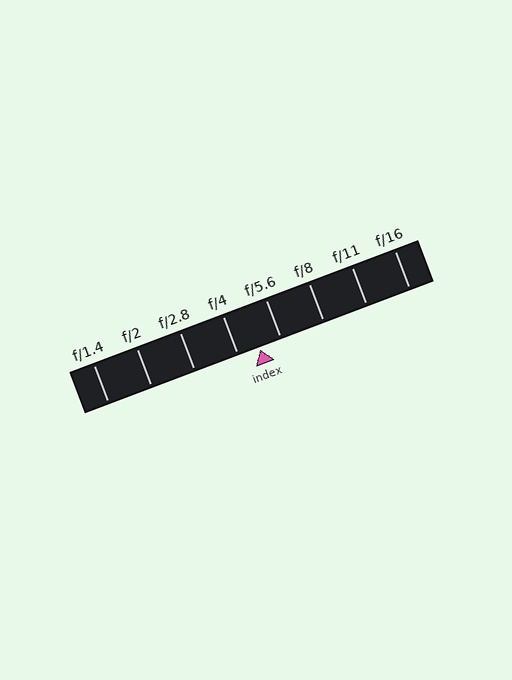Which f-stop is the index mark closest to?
The index mark is closest to f/5.6.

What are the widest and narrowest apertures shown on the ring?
The widest aperture shown is f/1.4 and the narrowest is f/16.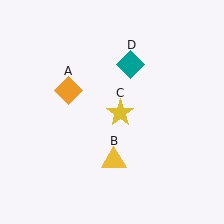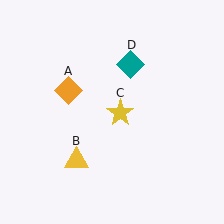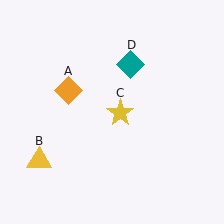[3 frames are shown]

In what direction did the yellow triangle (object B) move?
The yellow triangle (object B) moved left.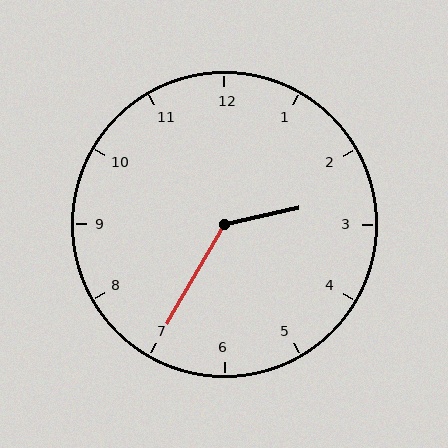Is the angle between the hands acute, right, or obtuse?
It is obtuse.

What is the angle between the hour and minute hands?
Approximately 132 degrees.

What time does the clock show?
2:35.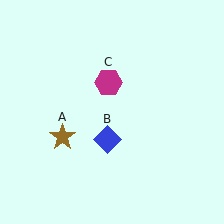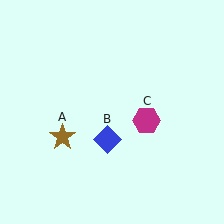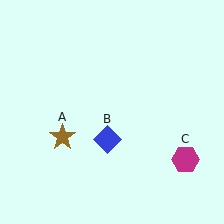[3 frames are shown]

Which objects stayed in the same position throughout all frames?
Brown star (object A) and blue diamond (object B) remained stationary.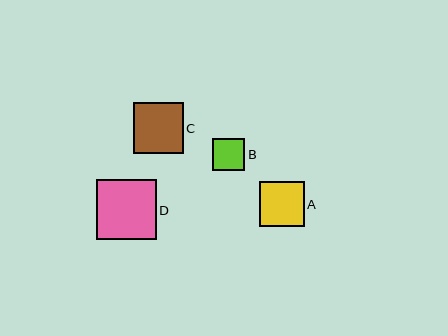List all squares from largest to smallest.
From largest to smallest: D, C, A, B.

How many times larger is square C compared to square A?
Square C is approximately 1.1 times the size of square A.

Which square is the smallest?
Square B is the smallest with a size of approximately 32 pixels.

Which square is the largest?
Square D is the largest with a size of approximately 60 pixels.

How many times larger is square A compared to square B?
Square A is approximately 1.4 times the size of square B.